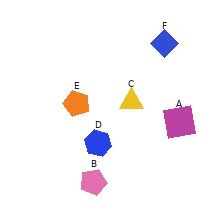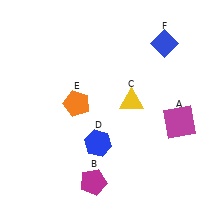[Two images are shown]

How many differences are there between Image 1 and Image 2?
There is 1 difference between the two images.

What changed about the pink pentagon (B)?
In Image 1, B is pink. In Image 2, it changed to magenta.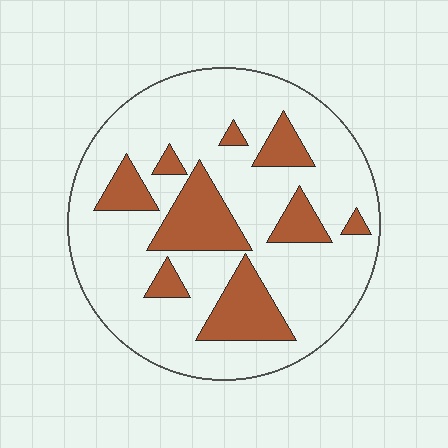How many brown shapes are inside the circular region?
9.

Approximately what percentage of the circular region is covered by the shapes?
Approximately 25%.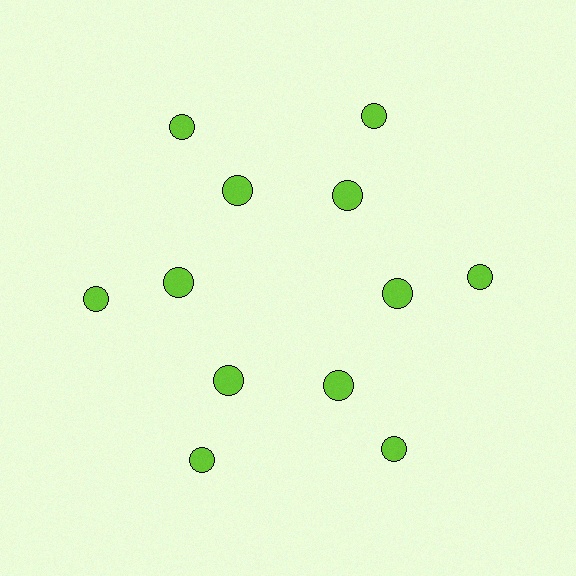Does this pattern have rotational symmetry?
Yes, this pattern has 6-fold rotational symmetry. It looks the same after rotating 60 degrees around the center.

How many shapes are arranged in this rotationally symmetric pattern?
There are 12 shapes, arranged in 6 groups of 2.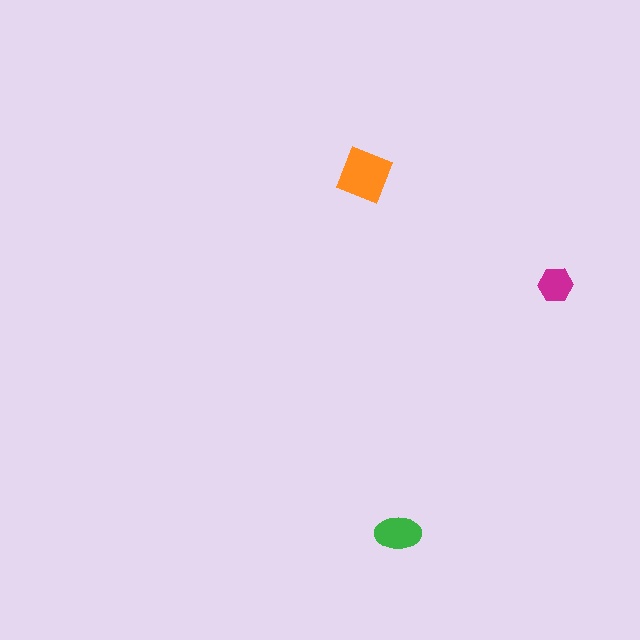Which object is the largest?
The orange diamond.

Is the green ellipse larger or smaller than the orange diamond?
Smaller.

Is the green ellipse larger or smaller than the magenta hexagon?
Larger.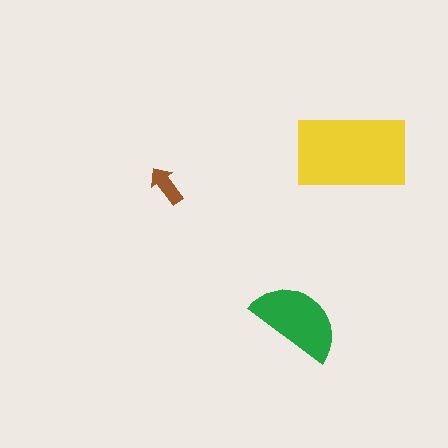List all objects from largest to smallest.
The yellow rectangle, the green semicircle, the brown arrow.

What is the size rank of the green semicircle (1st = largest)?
2nd.